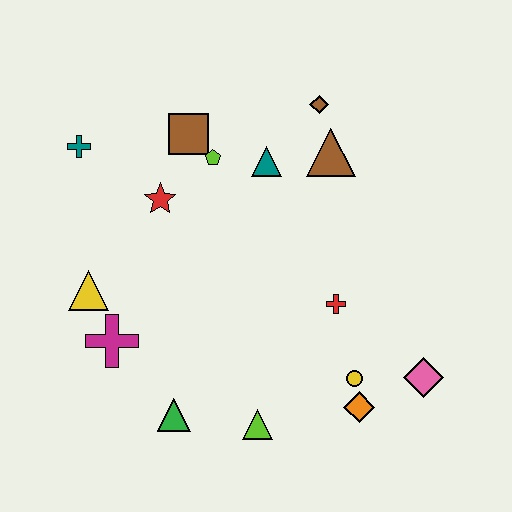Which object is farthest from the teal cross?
The pink diamond is farthest from the teal cross.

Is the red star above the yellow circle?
Yes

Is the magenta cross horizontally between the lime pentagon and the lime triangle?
No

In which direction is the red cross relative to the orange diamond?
The red cross is above the orange diamond.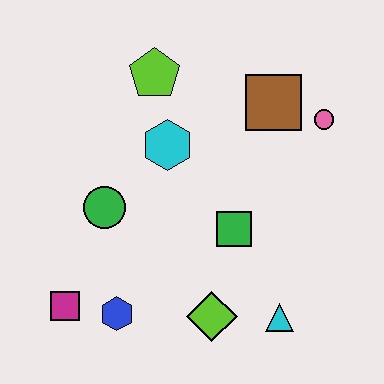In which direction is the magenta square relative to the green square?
The magenta square is to the left of the green square.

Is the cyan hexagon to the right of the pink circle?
No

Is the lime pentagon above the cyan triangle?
Yes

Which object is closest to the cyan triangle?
The lime diamond is closest to the cyan triangle.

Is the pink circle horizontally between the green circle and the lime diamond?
No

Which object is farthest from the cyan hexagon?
The cyan triangle is farthest from the cyan hexagon.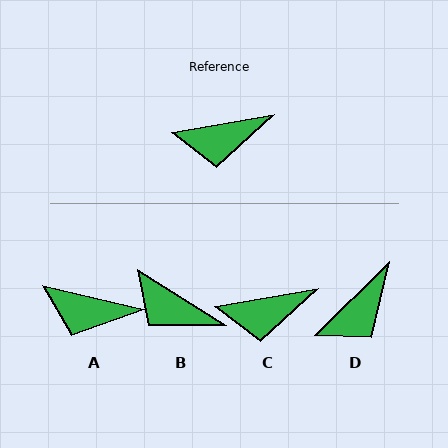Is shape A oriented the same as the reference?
No, it is off by about 23 degrees.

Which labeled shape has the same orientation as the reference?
C.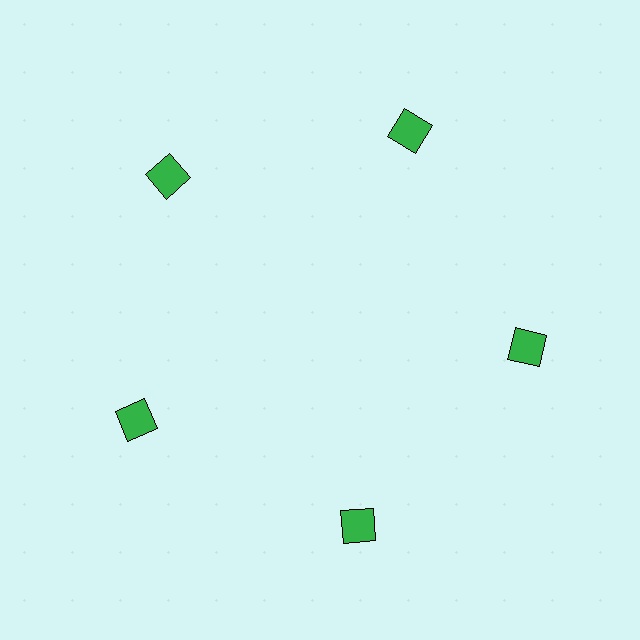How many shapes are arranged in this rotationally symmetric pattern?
There are 5 shapes, arranged in 5 groups of 1.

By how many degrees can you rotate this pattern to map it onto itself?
The pattern maps onto itself every 72 degrees of rotation.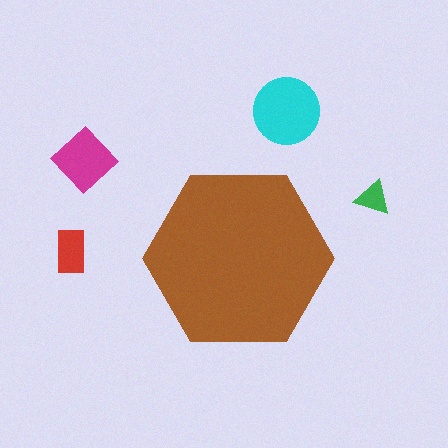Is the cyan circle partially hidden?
No, the cyan circle is fully visible.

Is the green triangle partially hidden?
No, the green triangle is fully visible.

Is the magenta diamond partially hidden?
No, the magenta diamond is fully visible.